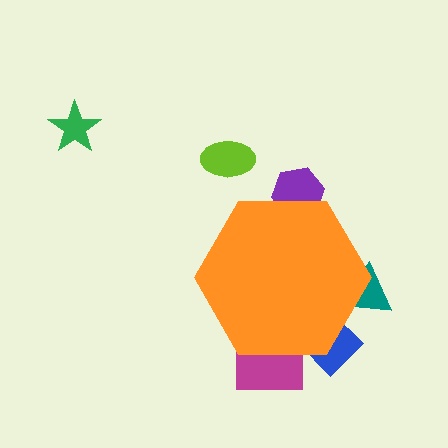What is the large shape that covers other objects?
An orange hexagon.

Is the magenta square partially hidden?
Yes, the magenta square is partially hidden behind the orange hexagon.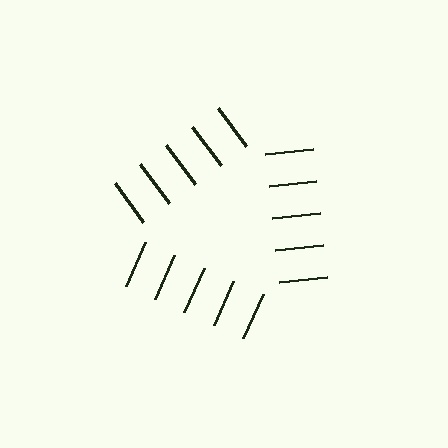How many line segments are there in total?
15 — 5 along each of the 3 edges.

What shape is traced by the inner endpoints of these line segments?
An illusory triangle — the line segments terminate on its edges but no continuous stroke is drawn.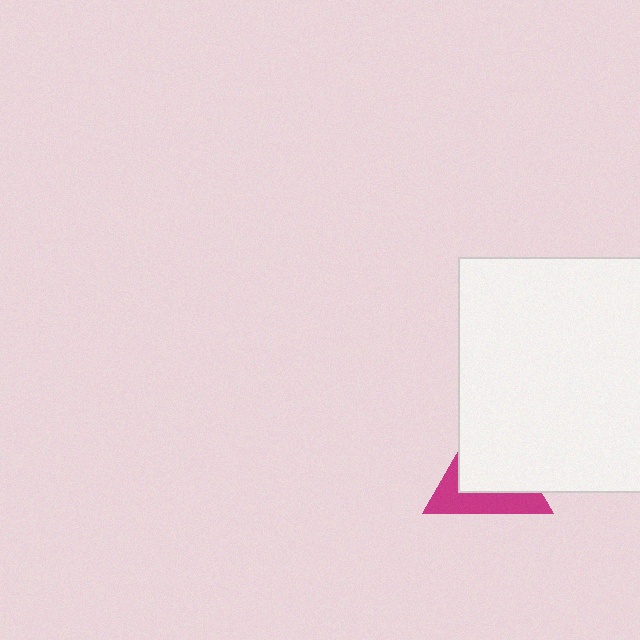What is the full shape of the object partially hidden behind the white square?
The partially hidden object is a magenta triangle.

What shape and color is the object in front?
The object in front is a white square.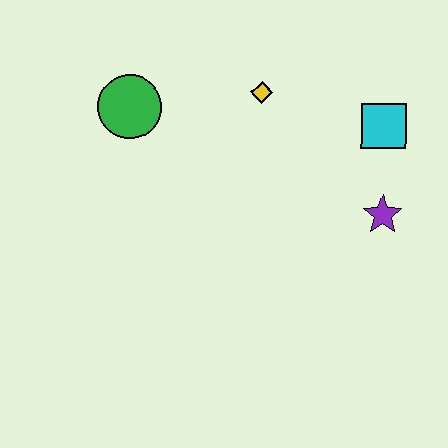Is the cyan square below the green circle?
Yes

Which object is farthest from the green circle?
The purple star is farthest from the green circle.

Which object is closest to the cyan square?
The purple star is closest to the cyan square.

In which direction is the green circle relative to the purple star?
The green circle is to the left of the purple star.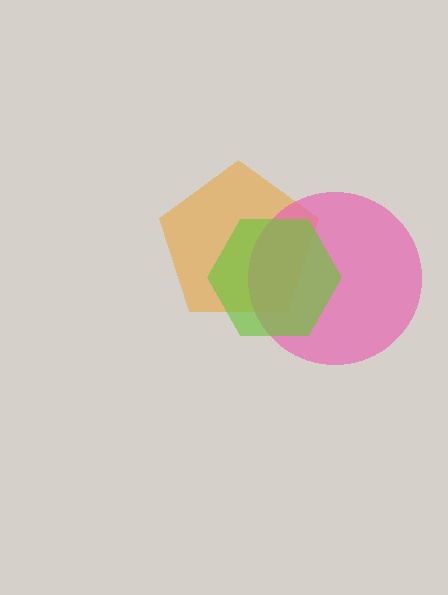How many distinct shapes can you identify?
There are 3 distinct shapes: an orange pentagon, a pink circle, a lime hexagon.